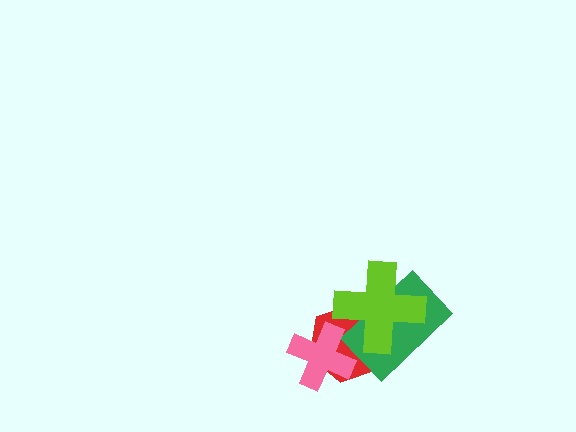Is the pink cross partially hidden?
No, no other shape covers it.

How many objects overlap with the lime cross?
2 objects overlap with the lime cross.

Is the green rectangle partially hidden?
Yes, it is partially covered by another shape.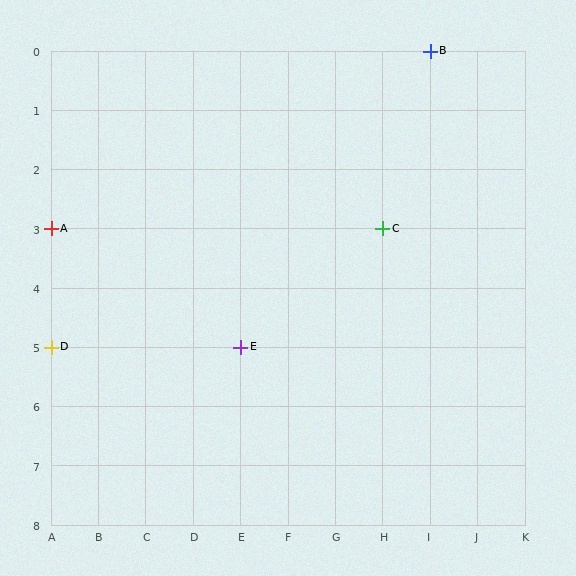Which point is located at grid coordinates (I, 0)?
Point B is at (I, 0).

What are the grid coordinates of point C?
Point C is at grid coordinates (H, 3).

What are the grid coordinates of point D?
Point D is at grid coordinates (A, 5).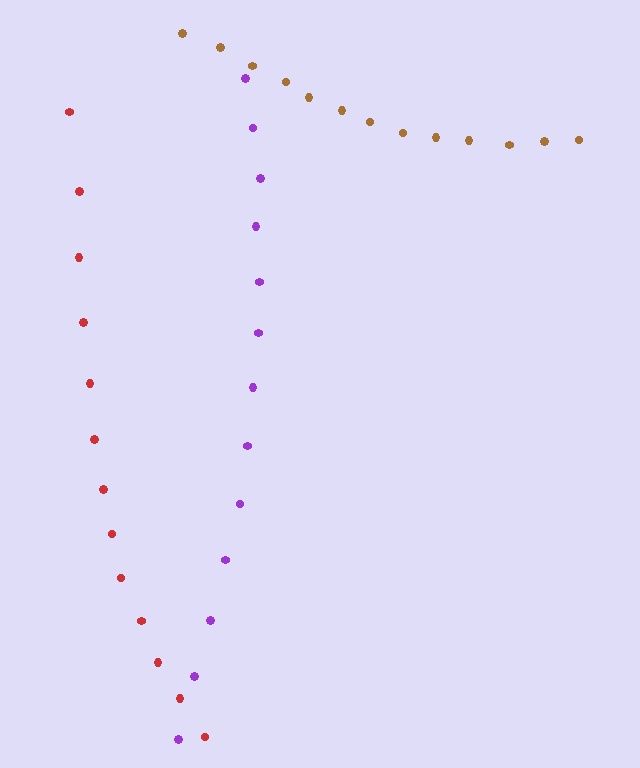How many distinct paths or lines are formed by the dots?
There are 3 distinct paths.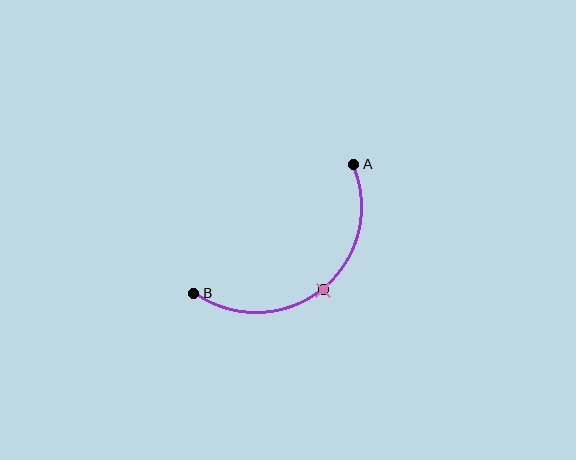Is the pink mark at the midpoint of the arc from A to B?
Yes. The pink mark lies on the arc at equal arc-length from both A and B — it is the arc midpoint.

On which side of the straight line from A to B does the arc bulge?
The arc bulges below and to the right of the straight line connecting A and B.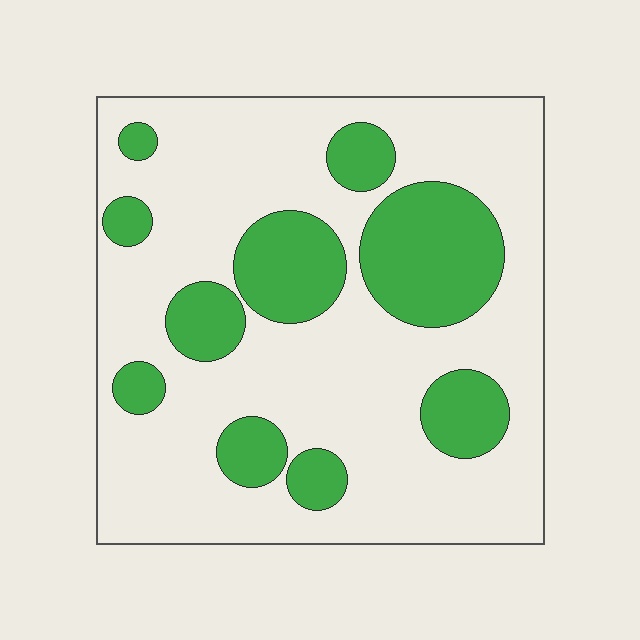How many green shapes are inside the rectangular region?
10.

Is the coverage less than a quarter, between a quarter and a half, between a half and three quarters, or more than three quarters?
Between a quarter and a half.